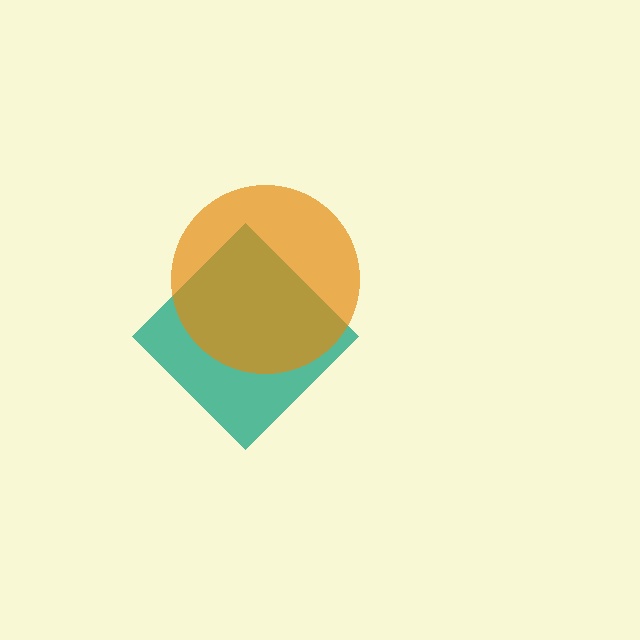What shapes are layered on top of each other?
The layered shapes are: a teal diamond, an orange circle.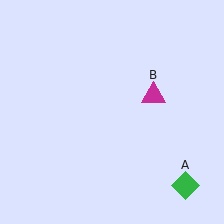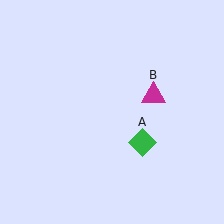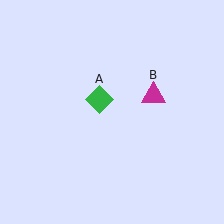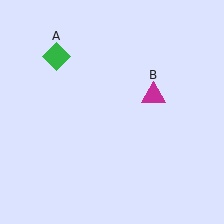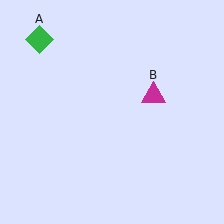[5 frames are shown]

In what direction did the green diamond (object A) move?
The green diamond (object A) moved up and to the left.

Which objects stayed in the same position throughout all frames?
Magenta triangle (object B) remained stationary.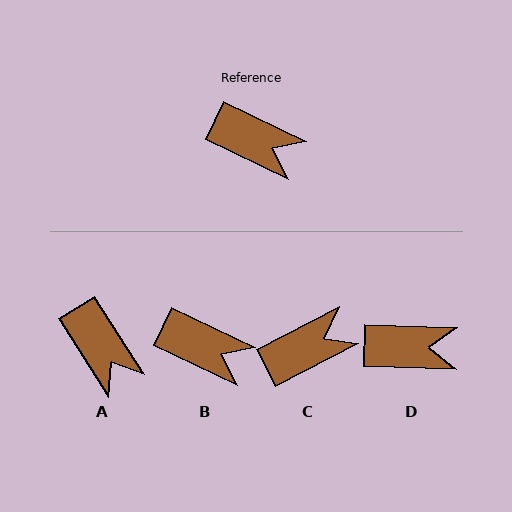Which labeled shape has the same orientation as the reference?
B.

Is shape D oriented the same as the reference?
No, it is off by about 24 degrees.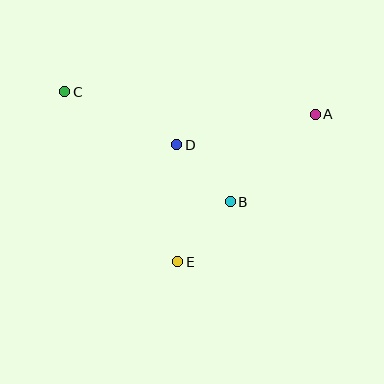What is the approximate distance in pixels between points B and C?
The distance between B and C is approximately 199 pixels.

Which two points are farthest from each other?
Points A and C are farthest from each other.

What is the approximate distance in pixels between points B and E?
The distance between B and E is approximately 80 pixels.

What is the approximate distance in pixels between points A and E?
The distance between A and E is approximately 202 pixels.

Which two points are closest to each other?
Points B and D are closest to each other.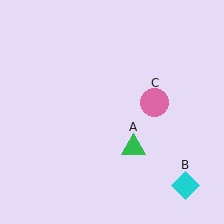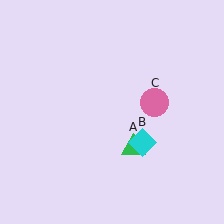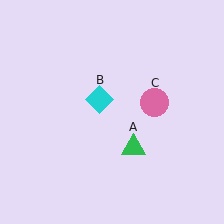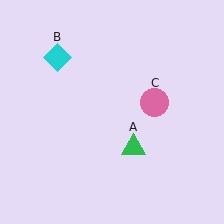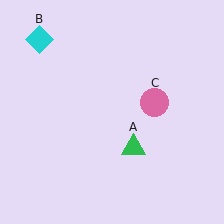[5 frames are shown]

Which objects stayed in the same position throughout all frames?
Green triangle (object A) and pink circle (object C) remained stationary.